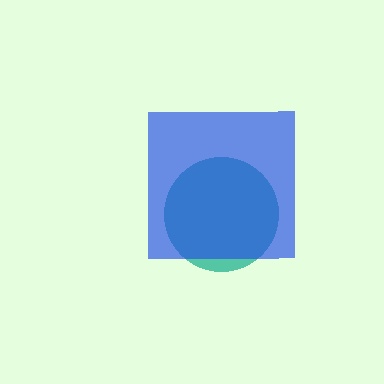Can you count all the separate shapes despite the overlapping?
Yes, there are 2 separate shapes.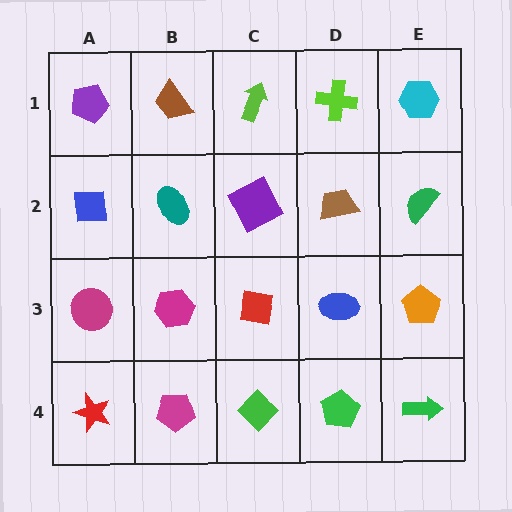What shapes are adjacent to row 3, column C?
A purple square (row 2, column C), a green diamond (row 4, column C), a magenta hexagon (row 3, column B), a blue ellipse (row 3, column D).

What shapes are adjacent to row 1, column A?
A blue square (row 2, column A), a brown trapezoid (row 1, column B).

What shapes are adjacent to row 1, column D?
A brown trapezoid (row 2, column D), a lime arrow (row 1, column C), a cyan hexagon (row 1, column E).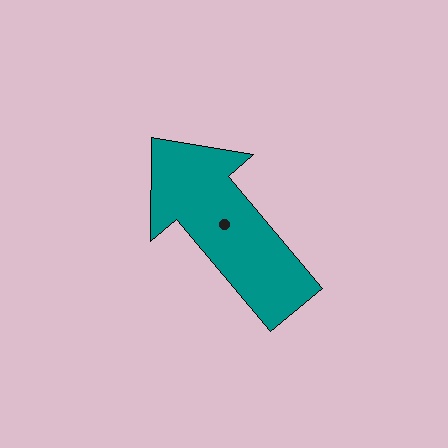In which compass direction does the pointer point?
Northwest.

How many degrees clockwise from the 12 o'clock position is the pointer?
Approximately 320 degrees.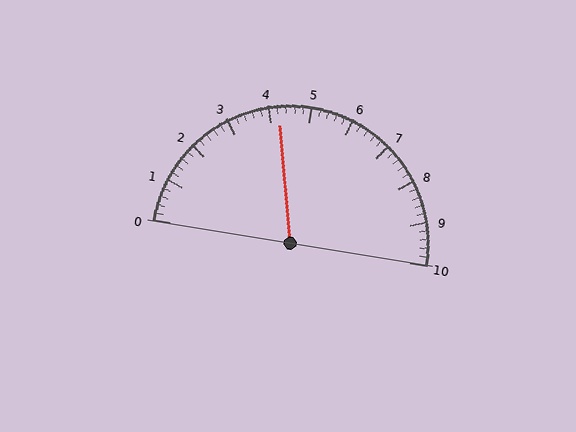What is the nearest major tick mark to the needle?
The nearest major tick mark is 4.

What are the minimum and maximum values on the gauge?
The gauge ranges from 0 to 10.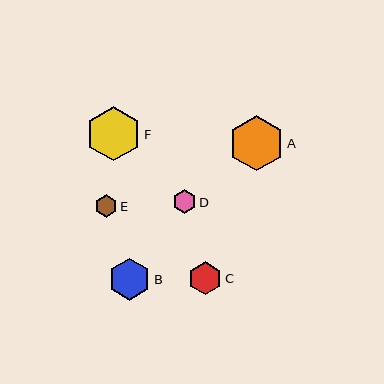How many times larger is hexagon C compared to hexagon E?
Hexagon C is approximately 1.5 times the size of hexagon E.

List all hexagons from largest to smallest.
From largest to smallest: A, F, B, C, D, E.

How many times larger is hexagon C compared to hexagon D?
Hexagon C is approximately 1.4 times the size of hexagon D.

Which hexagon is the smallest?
Hexagon E is the smallest with a size of approximately 22 pixels.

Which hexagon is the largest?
Hexagon A is the largest with a size of approximately 55 pixels.